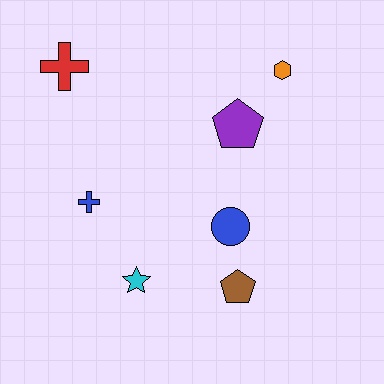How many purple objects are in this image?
There is 1 purple object.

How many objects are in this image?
There are 7 objects.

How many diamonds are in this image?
There are no diamonds.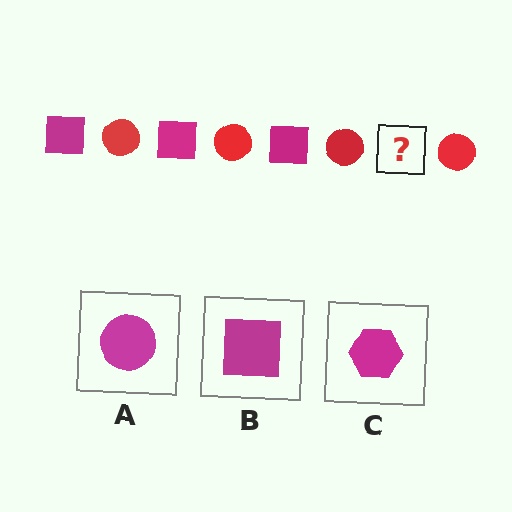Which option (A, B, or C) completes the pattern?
B.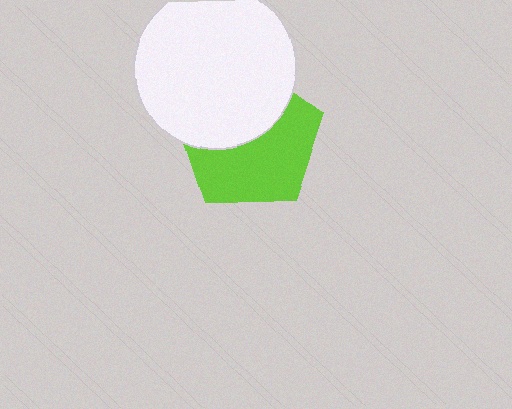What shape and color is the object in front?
The object in front is a white circle.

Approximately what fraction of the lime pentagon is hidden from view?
Roughly 44% of the lime pentagon is hidden behind the white circle.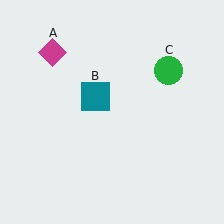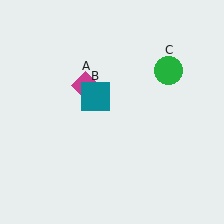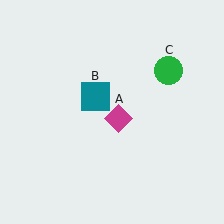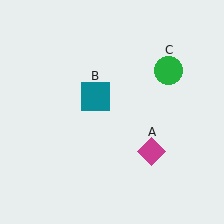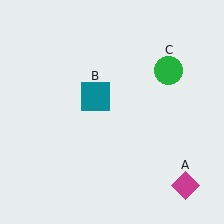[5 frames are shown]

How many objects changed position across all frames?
1 object changed position: magenta diamond (object A).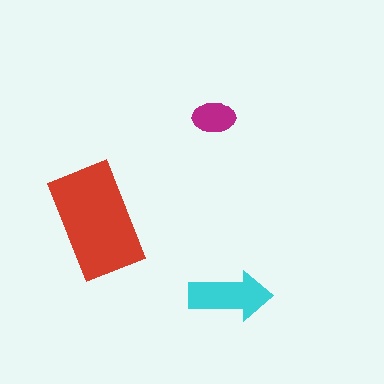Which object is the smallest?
The magenta ellipse.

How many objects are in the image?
There are 3 objects in the image.